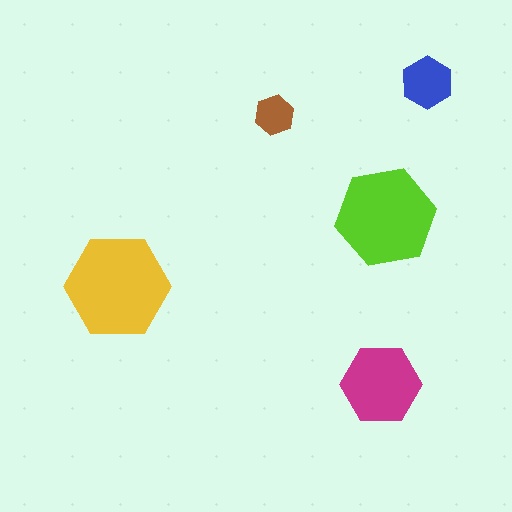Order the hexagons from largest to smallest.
the yellow one, the lime one, the magenta one, the blue one, the brown one.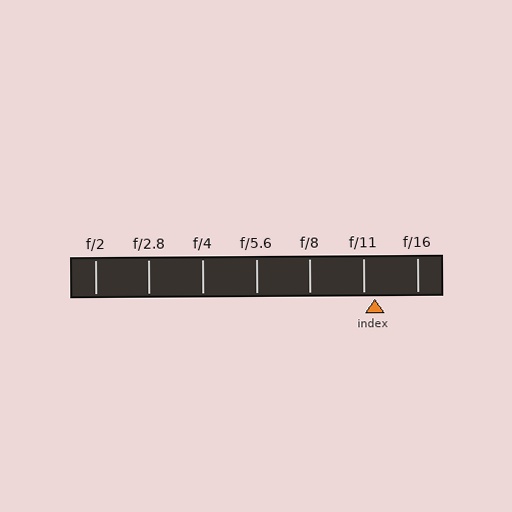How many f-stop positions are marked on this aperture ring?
There are 7 f-stop positions marked.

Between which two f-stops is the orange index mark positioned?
The index mark is between f/11 and f/16.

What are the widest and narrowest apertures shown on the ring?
The widest aperture shown is f/2 and the narrowest is f/16.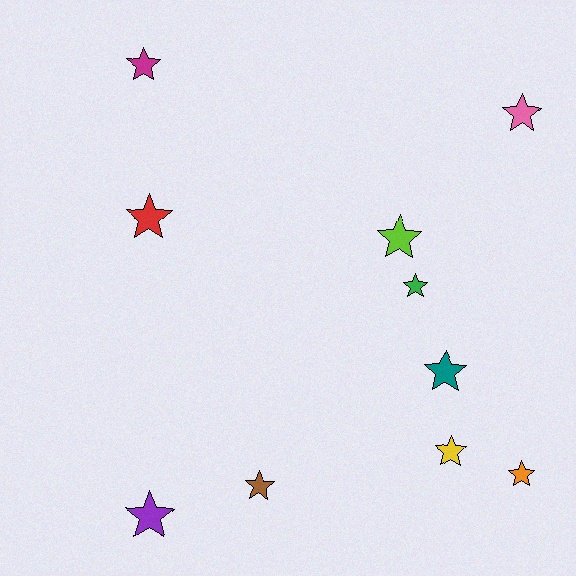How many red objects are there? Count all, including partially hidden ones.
There is 1 red object.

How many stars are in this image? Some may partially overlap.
There are 10 stars.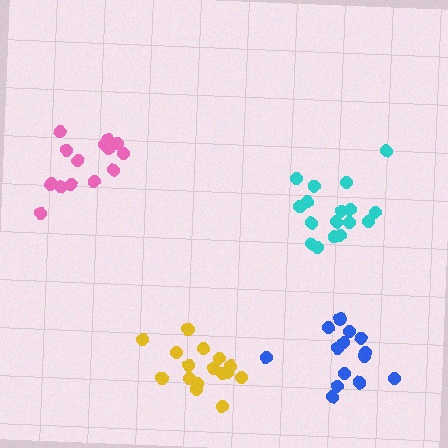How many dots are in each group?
Group 1: 14 dots, Group 2: 16 dots, Group 3: 17 dots, Group 4: 14 dots (61 total).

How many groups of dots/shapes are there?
There are 4 groups.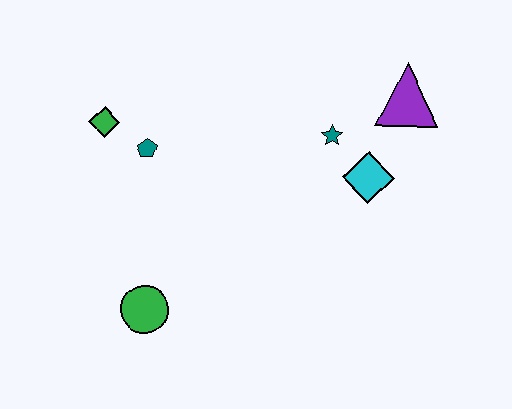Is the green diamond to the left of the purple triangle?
Yes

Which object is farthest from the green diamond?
The purple triangle is farthest from the green diamond.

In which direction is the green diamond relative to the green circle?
The green diamond is above the green circle.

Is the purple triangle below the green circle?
No